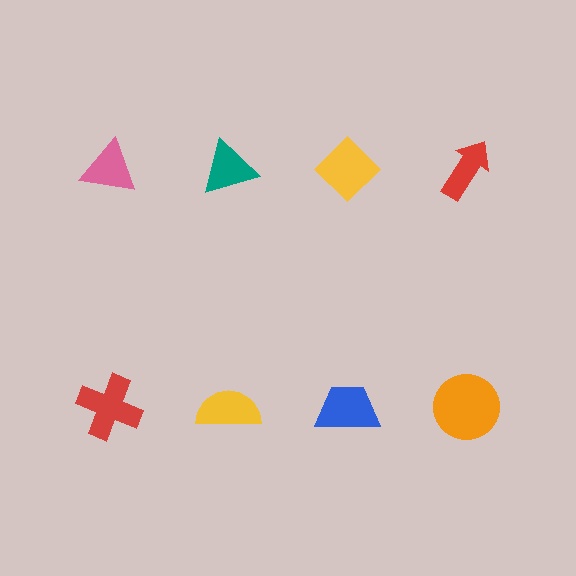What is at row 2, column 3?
A blue trapezoid.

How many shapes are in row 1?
4 shapes.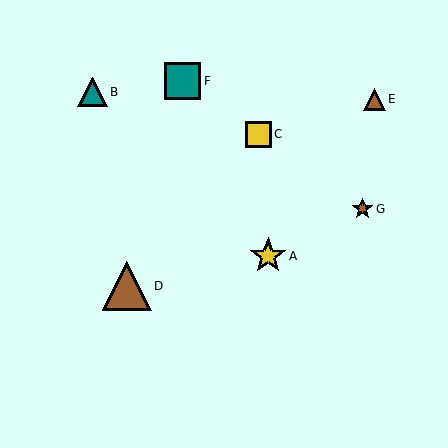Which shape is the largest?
The brown triangle (labeled D) is the largest.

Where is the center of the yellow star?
The center of the yellow star is at (268, 256).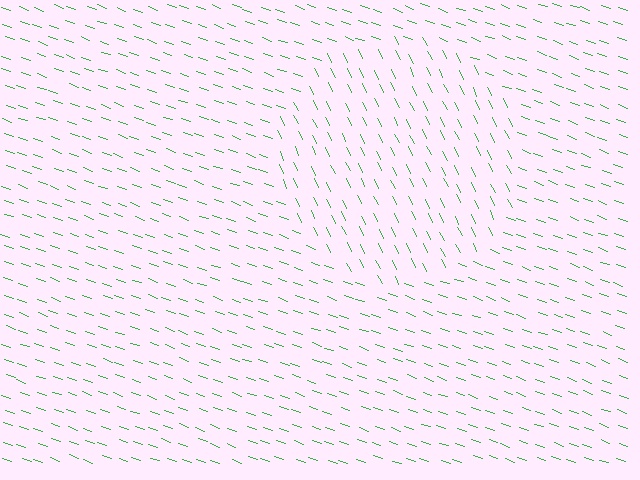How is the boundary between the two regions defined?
The boundary is defined purely by a change in line orientation (approximately 45 degrees difference). All lines are the same color and thickness.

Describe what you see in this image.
The image is filled with small green line segments. A circle region in the image has lines oriented differently from the surrounding lines, creating a visible texture boundary.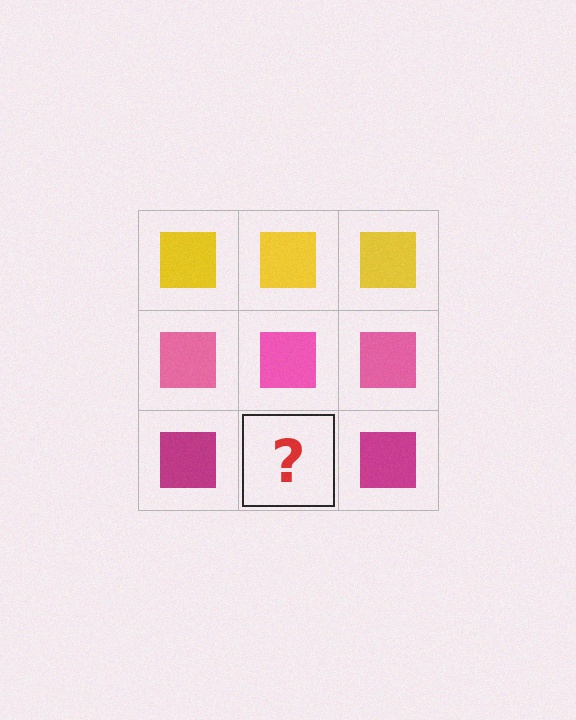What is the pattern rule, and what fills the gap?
The rule is that each row has a consistent color. The gap should be filled with a magenta square.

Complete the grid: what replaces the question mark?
The question mark should be replaced with a magenta square.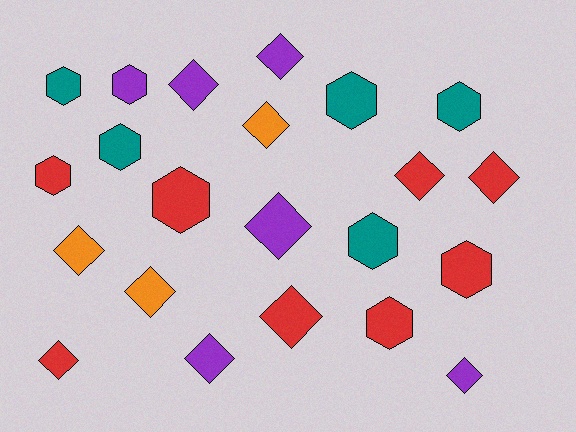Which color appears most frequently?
Red, with 8 objects.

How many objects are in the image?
There are 22 objects.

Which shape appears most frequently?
Diamond, with 12 objects.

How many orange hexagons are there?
There are no orange hexagons.